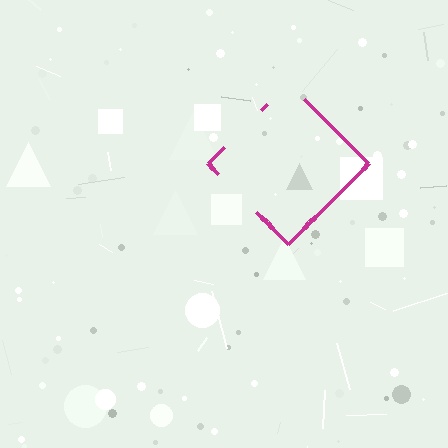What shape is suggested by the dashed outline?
The dashed outline suggests a diamond.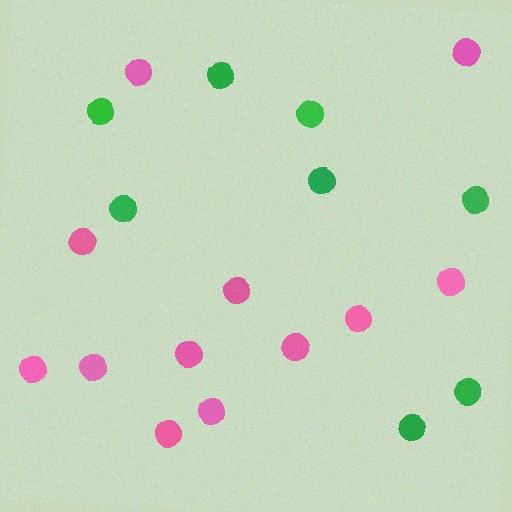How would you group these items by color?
There are 2 groups: one group of pink circles (12) and one group of green circles (8).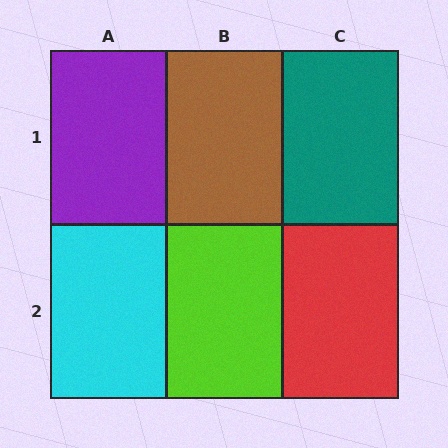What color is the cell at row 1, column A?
Purple.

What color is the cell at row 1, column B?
Brown.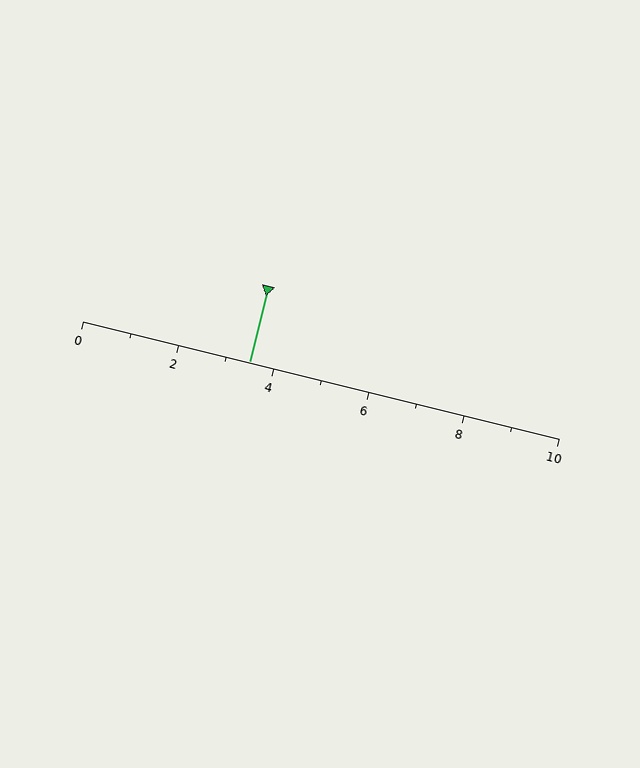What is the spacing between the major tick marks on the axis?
The major ticks are spaced 2 apart.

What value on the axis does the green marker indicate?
The marker indicates approximately 3.5.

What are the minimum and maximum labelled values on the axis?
The axis runs from 0 to 10.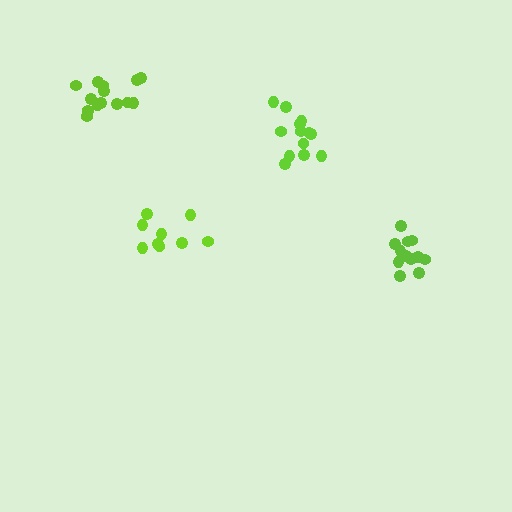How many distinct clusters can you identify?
There are 4 distinct clusters.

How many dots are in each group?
Group 1: 13 dots, Group 2: 15 dots, Group 3: 9 dots, Group 4: 12 dots (49 total).